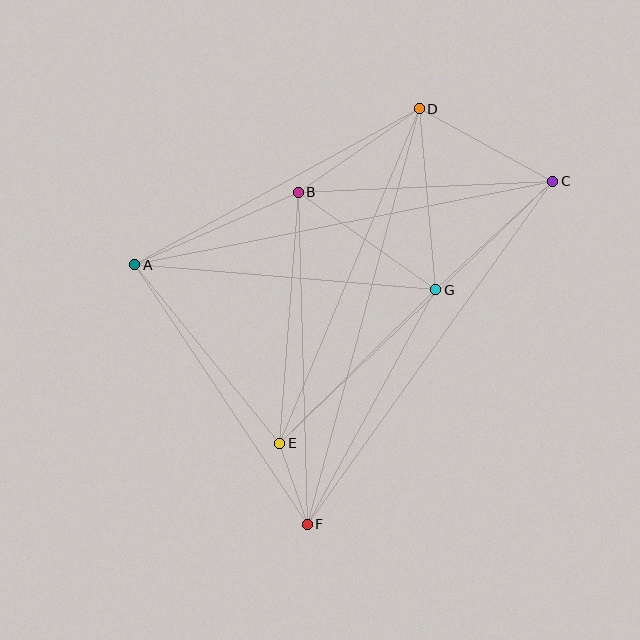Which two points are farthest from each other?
Points D and F are farthest from each other.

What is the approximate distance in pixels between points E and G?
The distance between E and G is approximately 219 pixels.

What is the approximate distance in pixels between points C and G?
The distance between C and G is approximately 160 pixels.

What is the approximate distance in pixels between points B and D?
The distance between B and D is approximately 147 pixels.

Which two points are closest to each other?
Points E and F are closest to each other.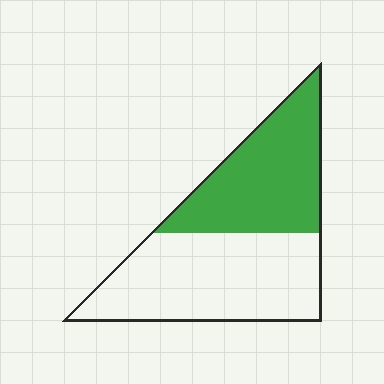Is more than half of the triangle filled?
No.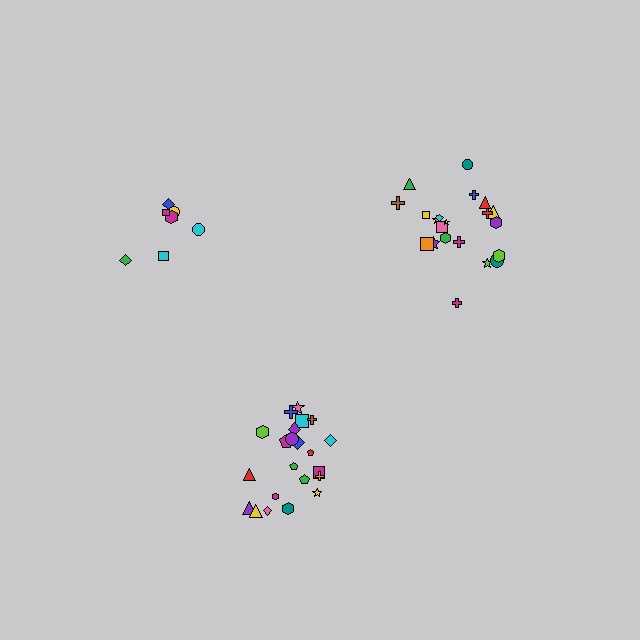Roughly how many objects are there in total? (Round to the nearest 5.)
Roughly 50 objects in total.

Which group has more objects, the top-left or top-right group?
The top-right group.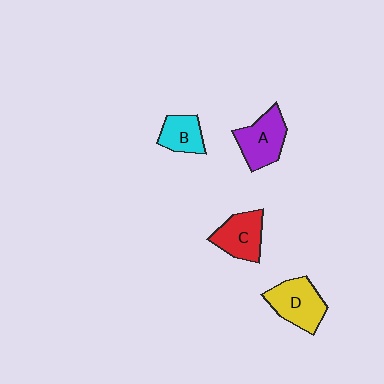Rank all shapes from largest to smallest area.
From largest to smallest: D (yellow), A (purple), C (red), B (cyan).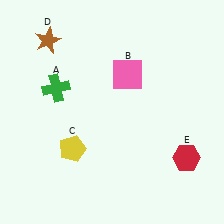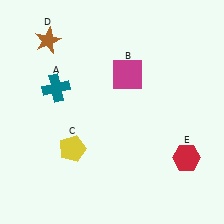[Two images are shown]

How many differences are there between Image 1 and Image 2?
There are 2 differences between the two images.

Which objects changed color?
A changed from green to teal. B changed from pink to magenta.